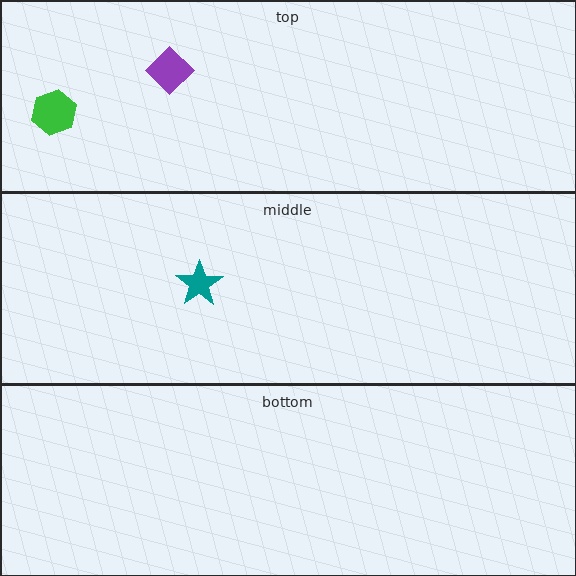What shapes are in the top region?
The green hexagon, the purple diamond.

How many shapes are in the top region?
2.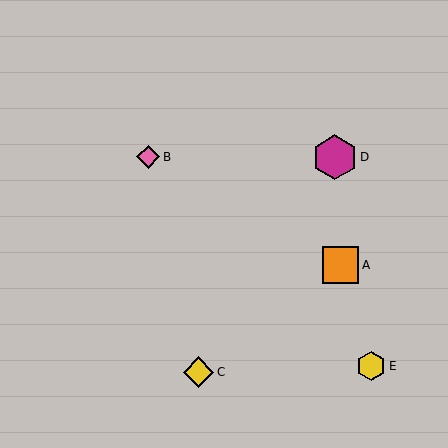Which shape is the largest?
The magenta hexagon (labeled D) is the largest.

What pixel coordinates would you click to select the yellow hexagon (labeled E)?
Click at (371, 366) to select the yellow hexagon E.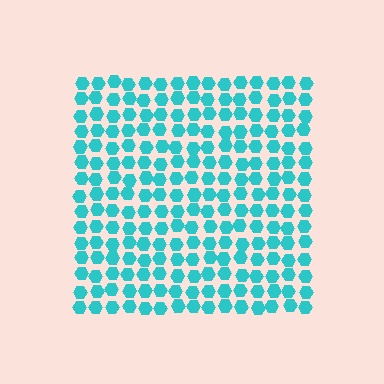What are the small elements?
The small elements are hexagons.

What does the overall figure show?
The overall figure shows a square.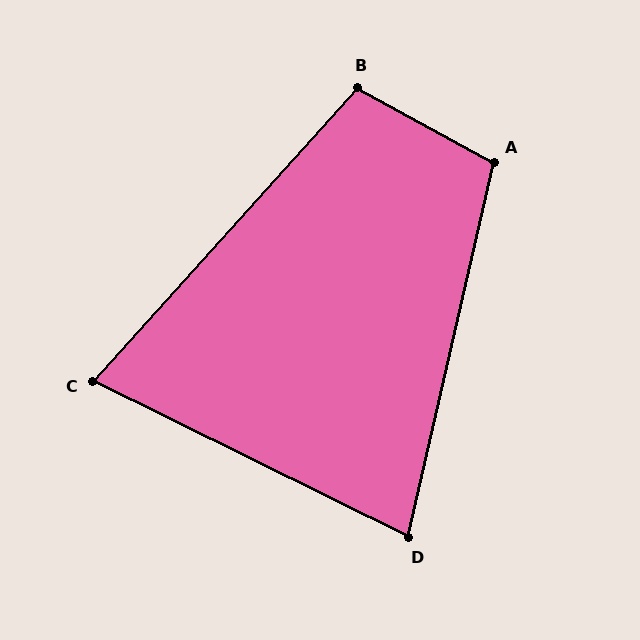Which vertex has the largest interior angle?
A, at approximately 106 degrees.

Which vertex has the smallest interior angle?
C, at approximately 74 degrees.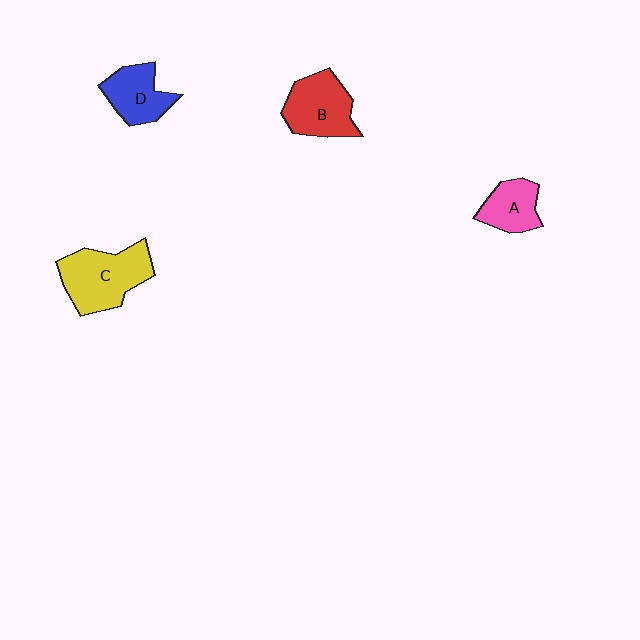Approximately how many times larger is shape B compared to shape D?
Approximately 1.2 times.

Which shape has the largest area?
Shape C (yellow).